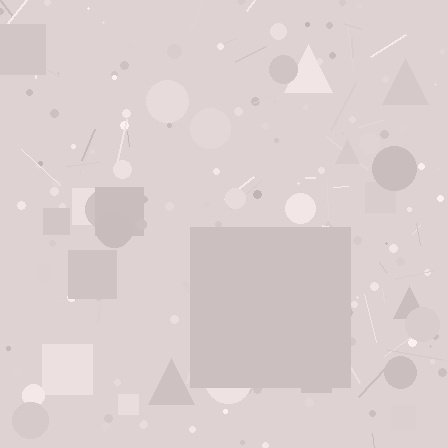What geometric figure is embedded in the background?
A square is embedded in the background.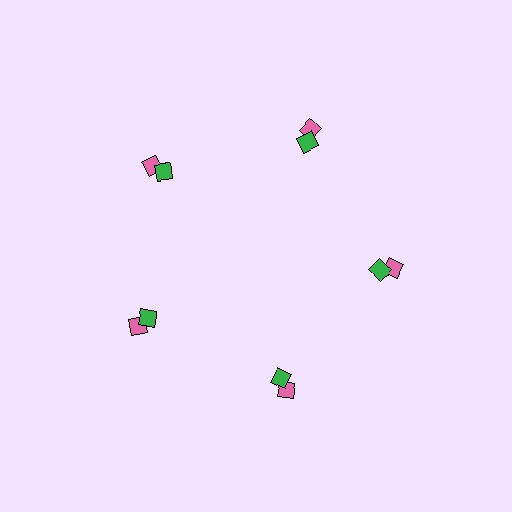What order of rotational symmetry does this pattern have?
This pattern has 5-fold rotational symmetry.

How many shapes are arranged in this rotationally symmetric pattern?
There are 10 shapes, arranged in 5 groups of 2.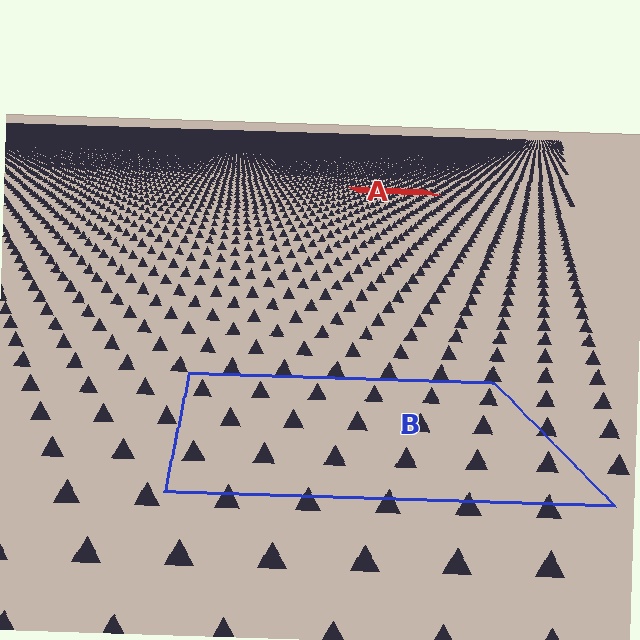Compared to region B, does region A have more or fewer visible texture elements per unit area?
Region A has more texture elements per unit area — they are packed more densely because it is farther away.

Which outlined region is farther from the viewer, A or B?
Region A is farther from the viewer — the texture elements inside it appear smaller and more densely packed.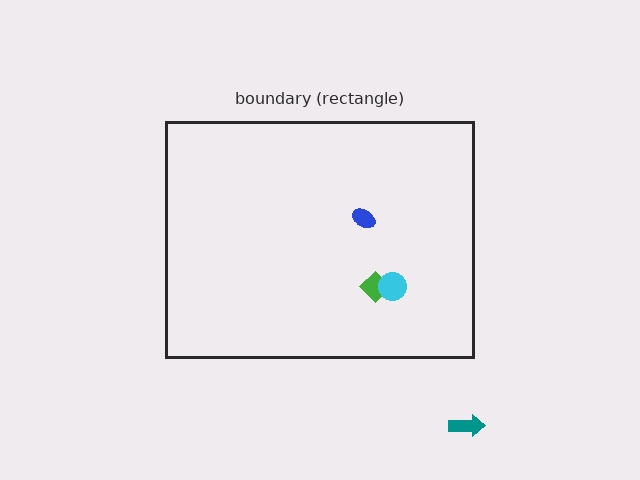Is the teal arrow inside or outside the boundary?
Outside.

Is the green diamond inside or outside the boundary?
Inside.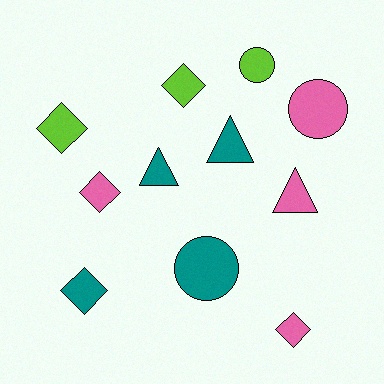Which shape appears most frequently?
Diamond, with 5 objects.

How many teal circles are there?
There is 1 teal circle.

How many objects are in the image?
There are 11 objects.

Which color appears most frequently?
Pink, with 4 objects.